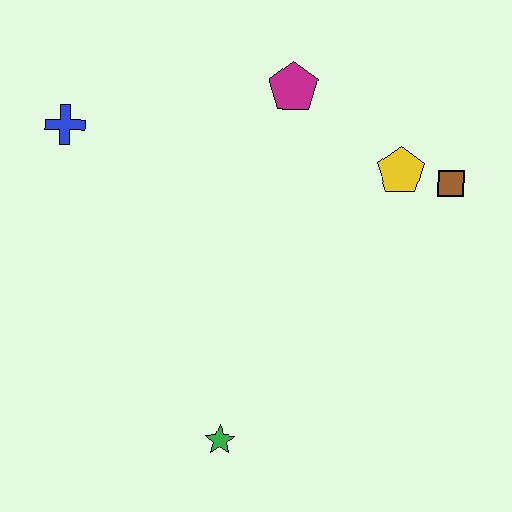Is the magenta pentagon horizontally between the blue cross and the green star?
No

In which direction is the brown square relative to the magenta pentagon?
The brown square is to the right of the magenta pentagon.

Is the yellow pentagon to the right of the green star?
Yes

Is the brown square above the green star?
Yes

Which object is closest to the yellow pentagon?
The brown square is closest to the yellow pentagon.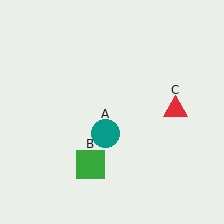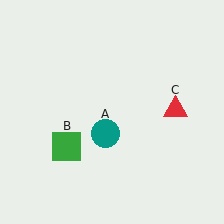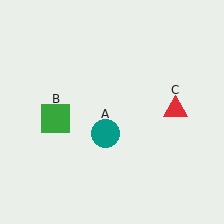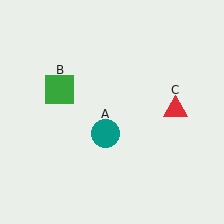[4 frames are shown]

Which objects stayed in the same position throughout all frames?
Teal circle (object A) and red triangle (object C) remained stationary.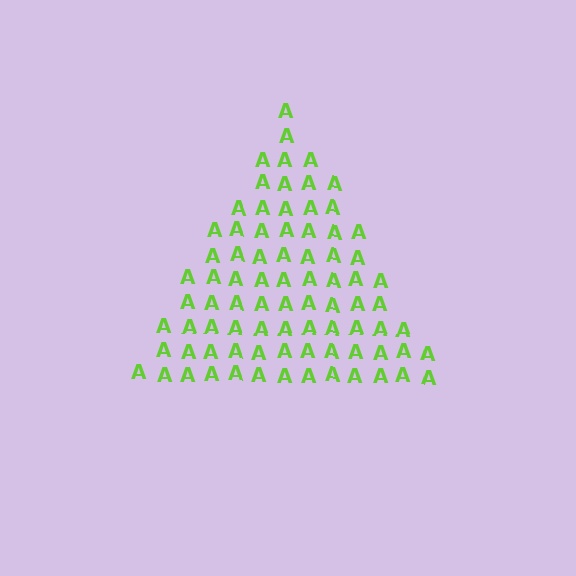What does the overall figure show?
The overall figure shows a triangle.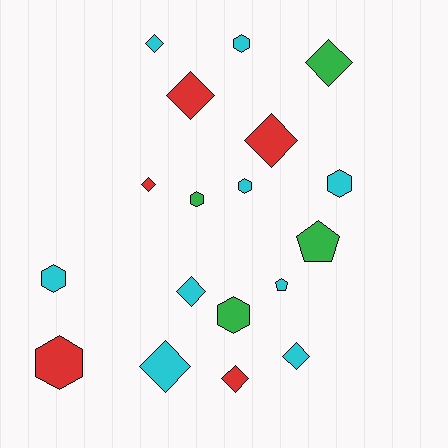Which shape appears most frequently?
Diamond, with 9 objects.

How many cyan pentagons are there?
There is 1 cyan pentagon.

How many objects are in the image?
There are 18 objects.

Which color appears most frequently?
Cyan, with 9 objects.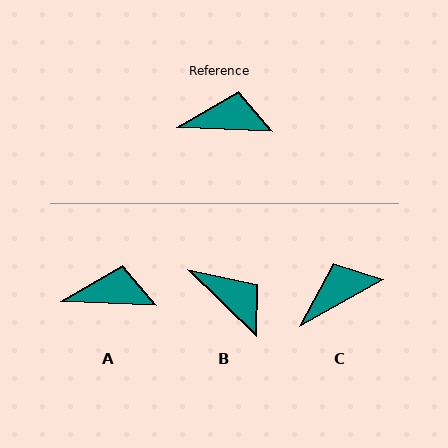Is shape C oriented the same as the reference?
No, it is off by about 32 degrees.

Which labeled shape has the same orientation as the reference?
A.